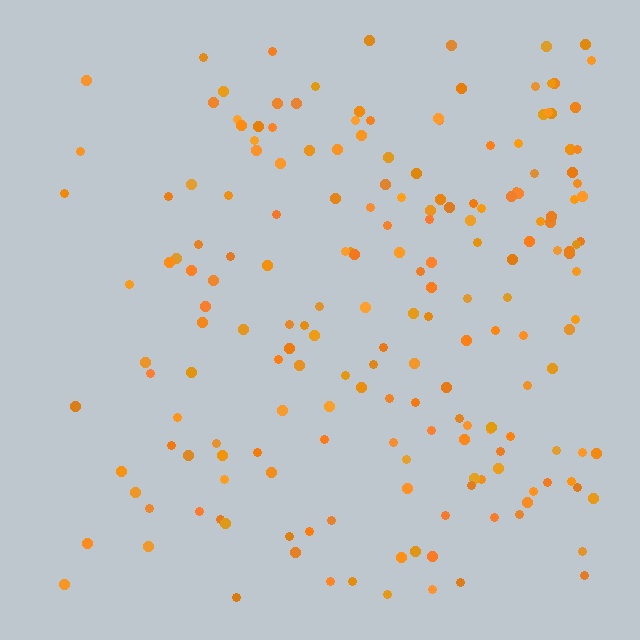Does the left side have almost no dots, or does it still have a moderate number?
Still a moderate number, just noticeably fewer than the right.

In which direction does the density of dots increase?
From left to right, with the right side densest.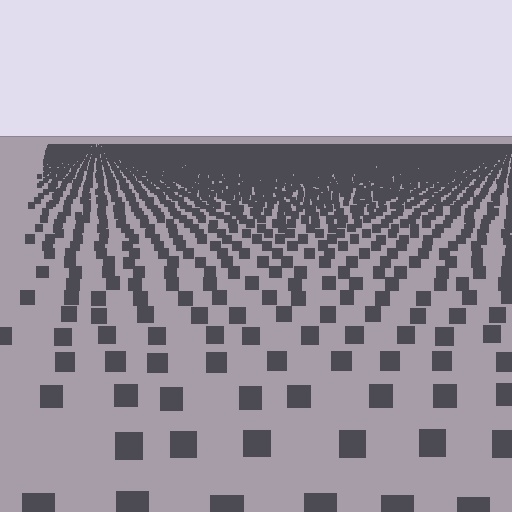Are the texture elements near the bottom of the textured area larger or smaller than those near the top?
Larger. Near the bottom, elements are closer to the viewer and appear at a bigger on-screen size.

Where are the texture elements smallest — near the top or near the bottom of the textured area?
Near the top.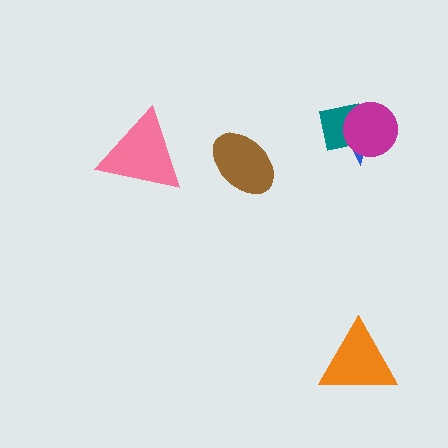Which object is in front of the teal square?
The magenta circle is in front of the teal square.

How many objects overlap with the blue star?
2 objects overlap with the blue star.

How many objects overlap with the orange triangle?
0 objects overlap with the orange triangle.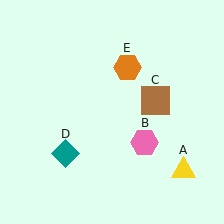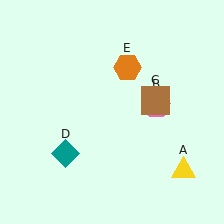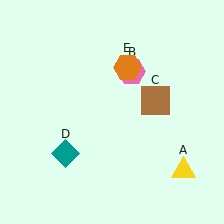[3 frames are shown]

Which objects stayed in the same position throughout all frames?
Yellow triangle (object A) and brown square (object C) and teal diamond (object D) and orange hexagon (object E) remained stationary.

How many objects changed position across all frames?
1 object changed position: pink hexagon (object B).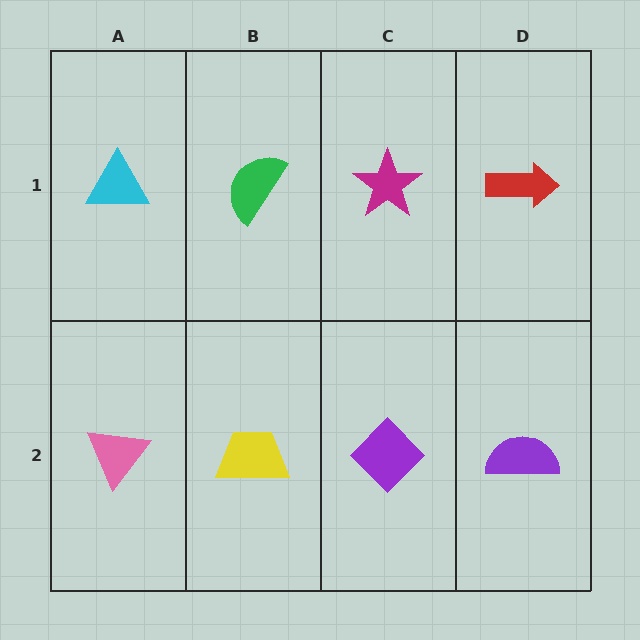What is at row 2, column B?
A yellow trapezoid.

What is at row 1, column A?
A cyan triangle.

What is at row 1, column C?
A magenta star.